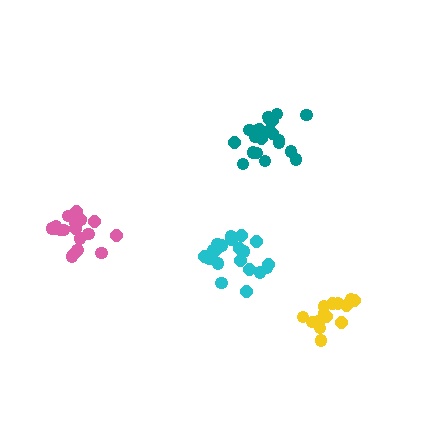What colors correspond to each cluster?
The clusters are colored: pink, yellow, cyan, teal.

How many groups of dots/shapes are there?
There are 4 groups.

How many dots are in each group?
Group 1: 21 dots, Group 2: 15 dots, Group 3: 21 dots, Group 4: 21 dots (78 total).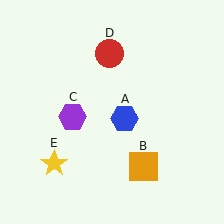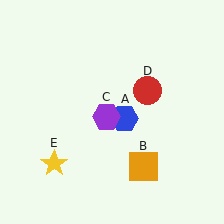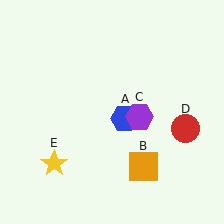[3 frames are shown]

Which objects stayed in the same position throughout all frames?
Blue hexagon (object A) and orange square (object B) and yellow star (object E) remained stationary.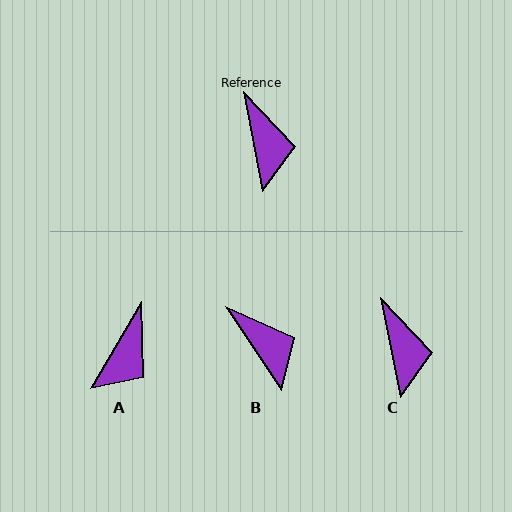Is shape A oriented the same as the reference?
No, it is off by about 42 degrees.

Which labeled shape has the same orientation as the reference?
C.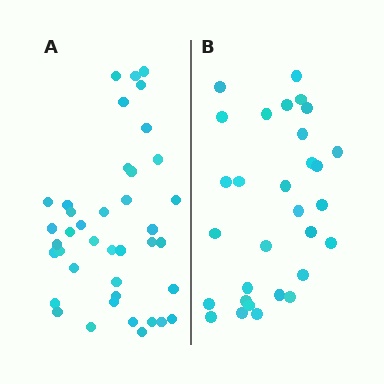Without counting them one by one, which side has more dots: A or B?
Region A (the left region) has more dots.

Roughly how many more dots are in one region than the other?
Region A has roughly 10 or so more dots than region B.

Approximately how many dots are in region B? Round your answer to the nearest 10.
About 30 dots.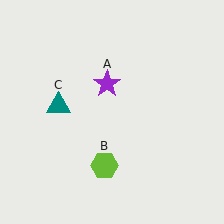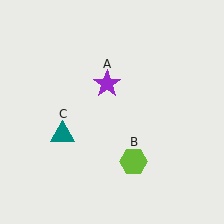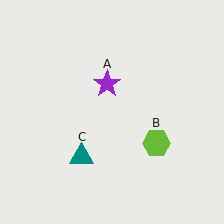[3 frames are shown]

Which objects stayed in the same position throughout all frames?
Purple star (object A) remained stationary.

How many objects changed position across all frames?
2 objects changed position: lime hexagon (object B), teal triangle (object C).